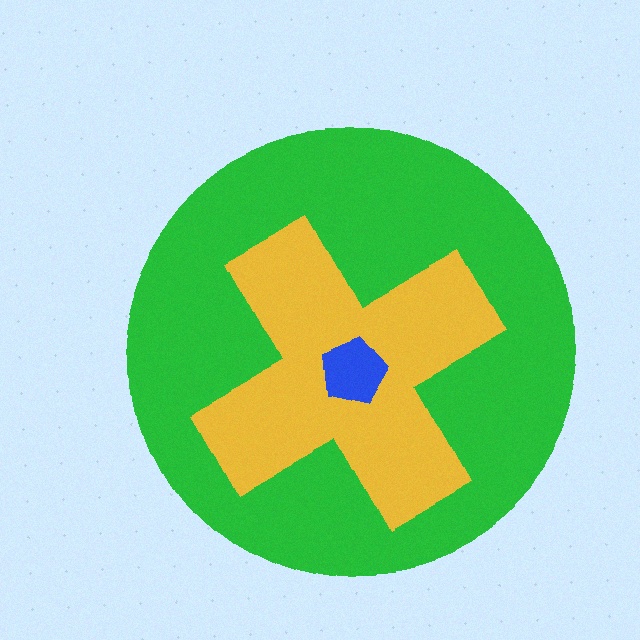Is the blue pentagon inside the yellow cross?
Yes.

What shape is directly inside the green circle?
The yellow cross.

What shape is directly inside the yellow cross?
The blue pentagon.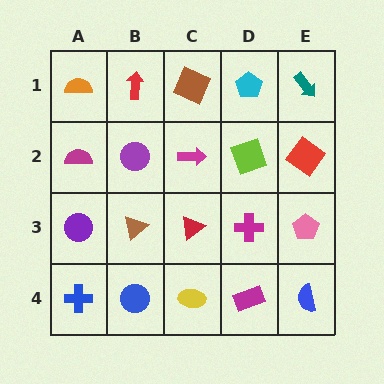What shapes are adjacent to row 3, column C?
A magenta arrow (row 2, column C), a yellow ellipse (row 4, column C), a brown triangle (row 3, column B), a magenta cross (row 3, column D).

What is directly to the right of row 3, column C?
A magenta cross.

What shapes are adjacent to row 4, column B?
A brown triangle (row 3, column B), a blue cross (row 4, column A), a yellow ellipse (row 4, column C).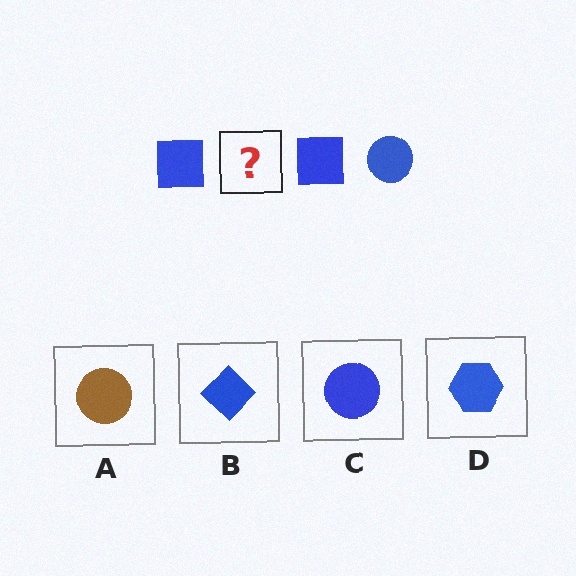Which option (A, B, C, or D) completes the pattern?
C.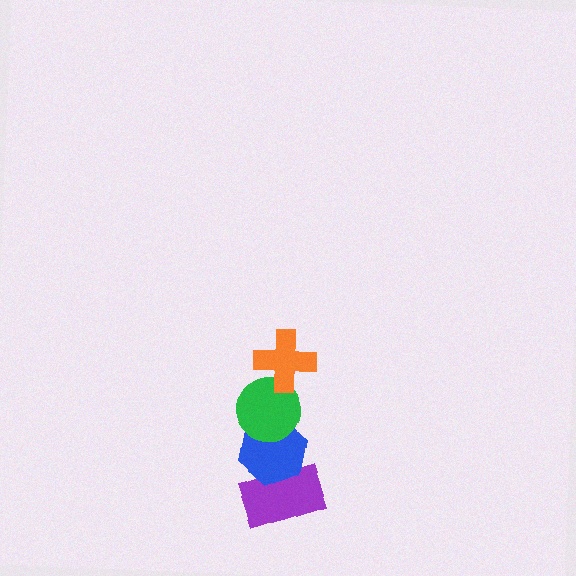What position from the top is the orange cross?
The orange cross is 1st from the top.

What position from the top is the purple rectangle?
The purple rectangle is 4th from the top.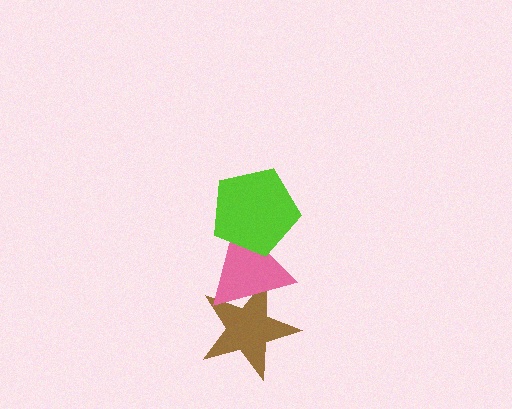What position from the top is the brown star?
The brown star is 3rd from the top.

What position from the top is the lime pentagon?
The lime pentagon is 1st from the top.